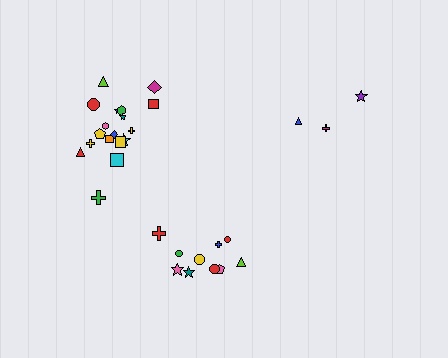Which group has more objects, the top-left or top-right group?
The top-left group.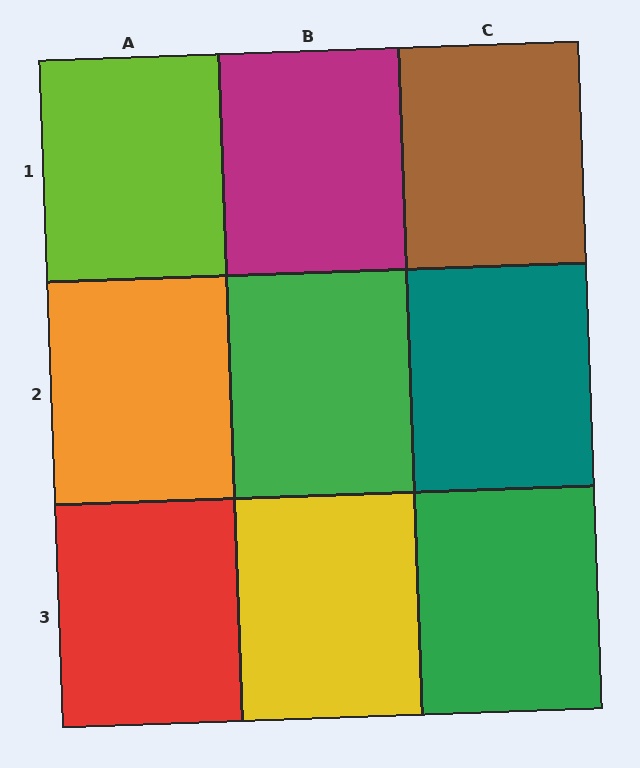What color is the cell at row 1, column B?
Magenta.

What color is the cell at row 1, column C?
Brown.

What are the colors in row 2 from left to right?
Orange, green, teal.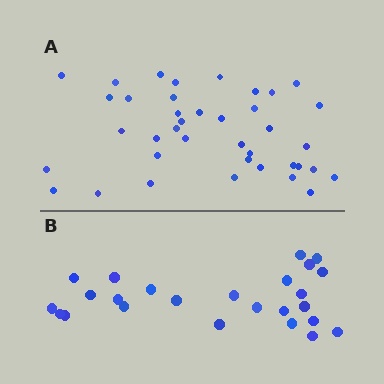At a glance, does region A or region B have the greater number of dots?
Region A (the top region) has more dots.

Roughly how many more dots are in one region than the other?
Region A has approximately 15 more dots than region B.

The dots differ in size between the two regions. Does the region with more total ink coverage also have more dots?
No. Region B has more total ink coverage because its dots are larger, but region A actually contains more individual dots. Total area can be misleading — the number of items is what matters here.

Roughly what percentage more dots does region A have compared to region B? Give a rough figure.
About 55% more.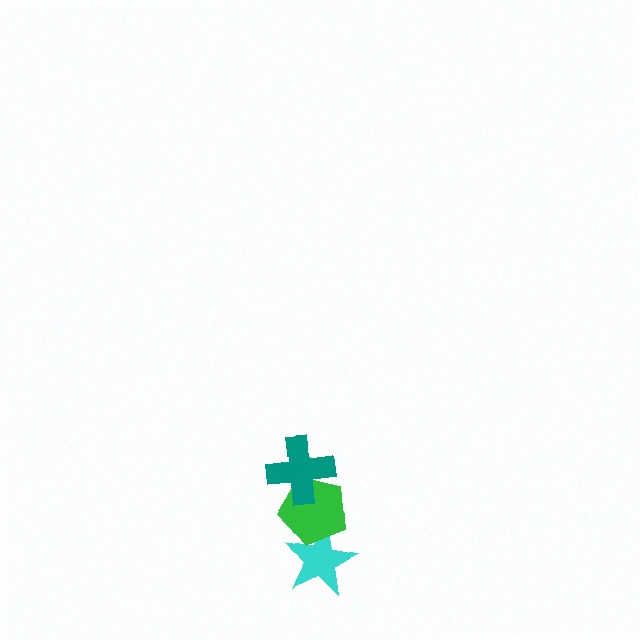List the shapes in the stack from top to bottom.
From top to bottom: the teal cross, the green pentagon, the cyan star.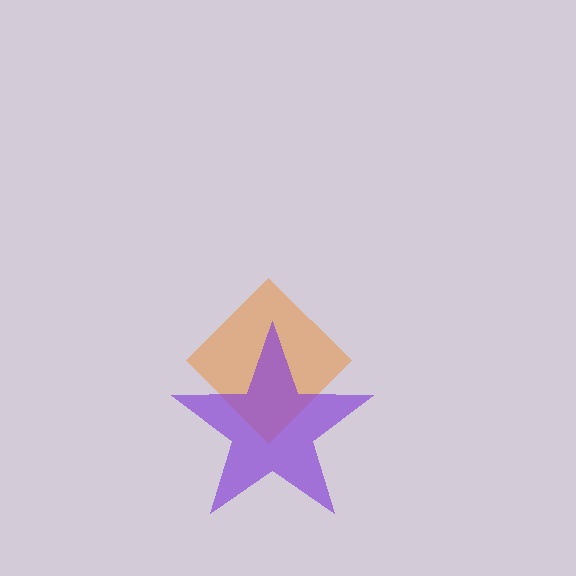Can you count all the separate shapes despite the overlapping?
Yes, there are 2 separate shapes.